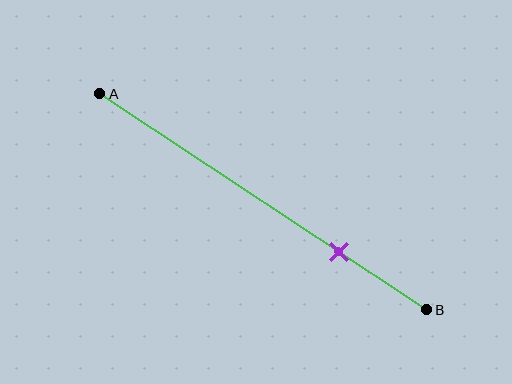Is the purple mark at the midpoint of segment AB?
No, the mark is at about 75% from A, not at the 50% midpoint.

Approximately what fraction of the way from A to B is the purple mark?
The purple mark is approximately 75% of the way from A to B.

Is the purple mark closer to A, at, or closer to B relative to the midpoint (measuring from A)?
The purple mark is closer to point B than the midpoint of segment AB.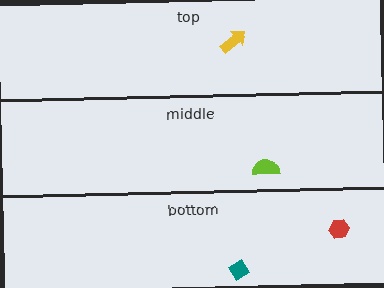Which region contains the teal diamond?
The bottom region.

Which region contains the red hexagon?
The bottom region.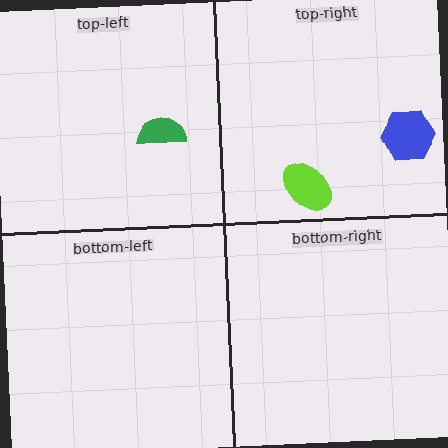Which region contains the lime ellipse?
The top-right region.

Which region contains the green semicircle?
The top-left region.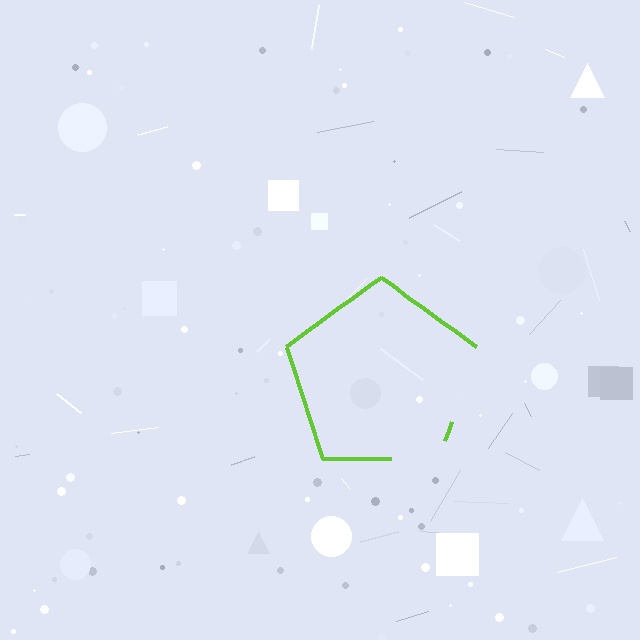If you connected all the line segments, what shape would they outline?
They would outline a pentagon.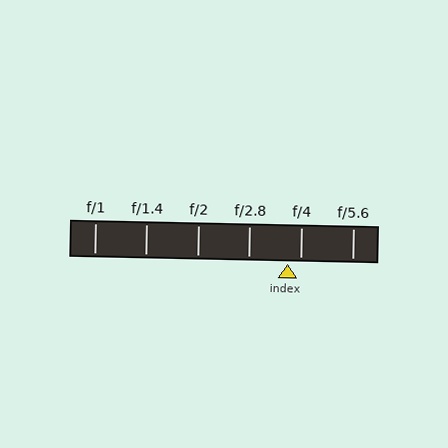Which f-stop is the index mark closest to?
The index mark is closest to f/4.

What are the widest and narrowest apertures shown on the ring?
The widest aperture shown is f/1 and the narrowest is f/5.6.